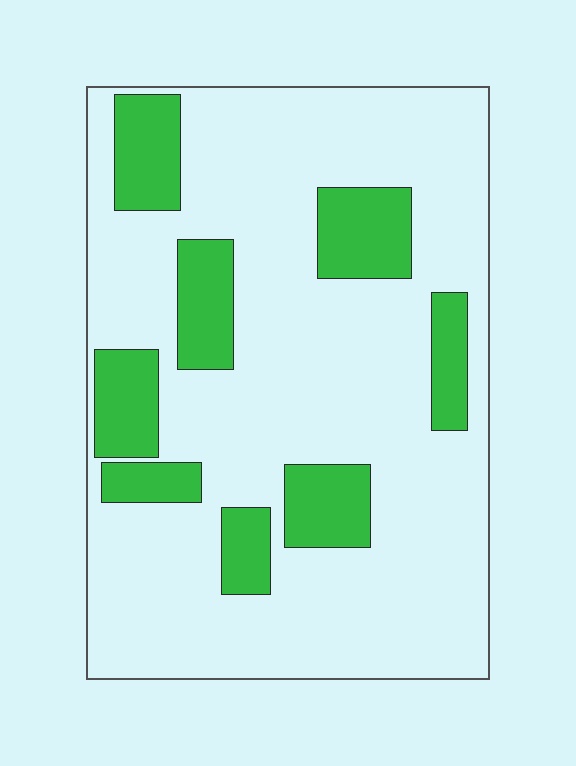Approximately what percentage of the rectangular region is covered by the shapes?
Approximately 20%.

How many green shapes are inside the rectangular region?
8.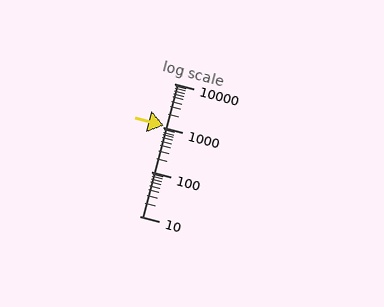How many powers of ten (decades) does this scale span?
The scale spans 3 decades, from 10 to 10000.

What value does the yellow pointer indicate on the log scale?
The pointer indicates approximately 1100.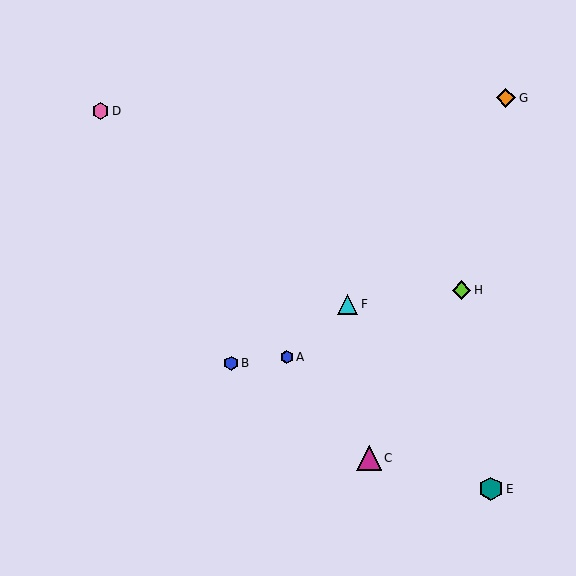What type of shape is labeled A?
Shape A is a blue hexagon.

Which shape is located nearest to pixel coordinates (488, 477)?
The teal hexagon (labeled E) at (491, 489) is nearest to that location.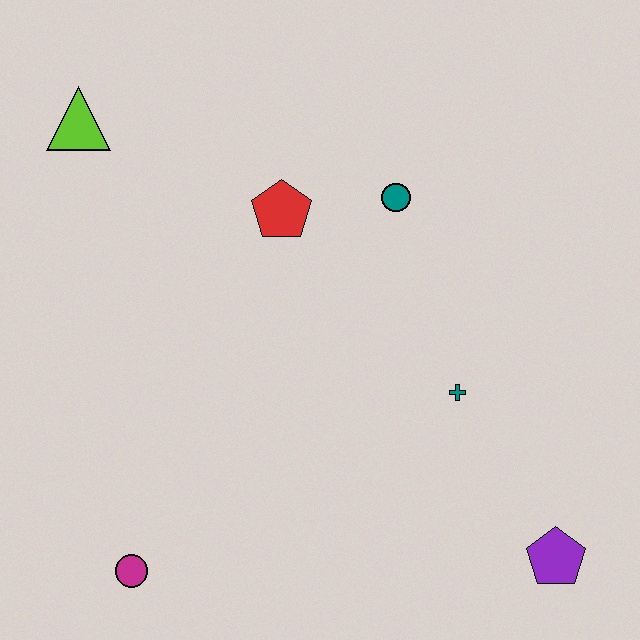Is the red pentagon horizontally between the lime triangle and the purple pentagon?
Yes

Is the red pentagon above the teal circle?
No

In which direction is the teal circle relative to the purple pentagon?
The teal circle is above the purple pentagon.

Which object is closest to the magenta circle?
The teal cross is closest to the magenta circle.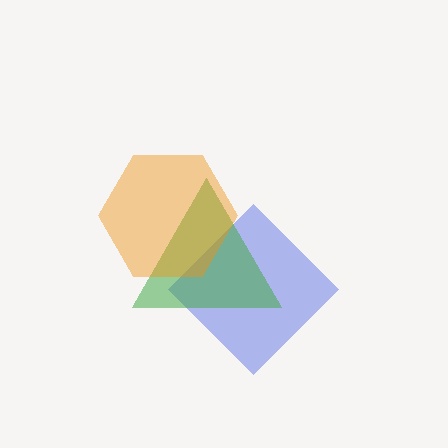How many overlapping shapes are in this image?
There are 3 overlapping shapes in the image.